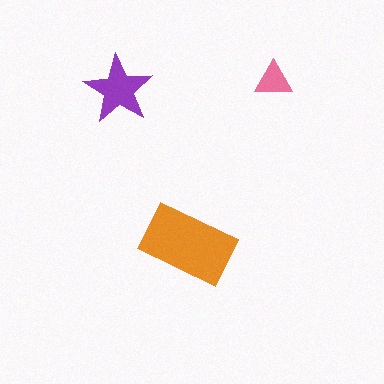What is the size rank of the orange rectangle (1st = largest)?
1st.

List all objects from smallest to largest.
The pink triangle, the purple star, the orange rectangle.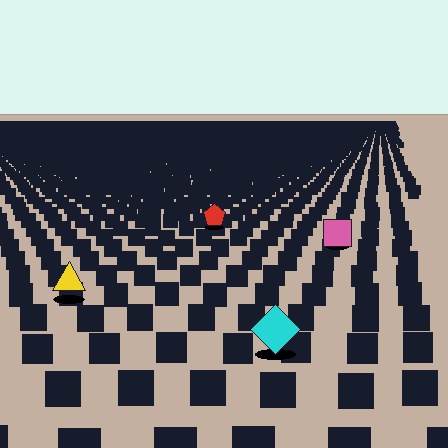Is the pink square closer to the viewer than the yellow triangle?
No. The yellow triangle is closer — you can tell from the texture gradient: the ground texture is coarser near it.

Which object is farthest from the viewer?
The red pentagon is farthest from the viewer. It appears smaller and the ground texture around it is denser.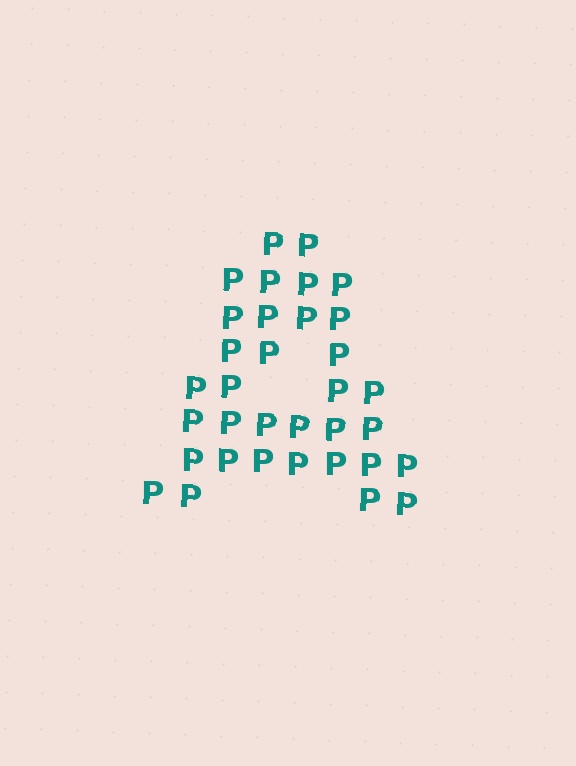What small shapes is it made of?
It is made of small letter P's.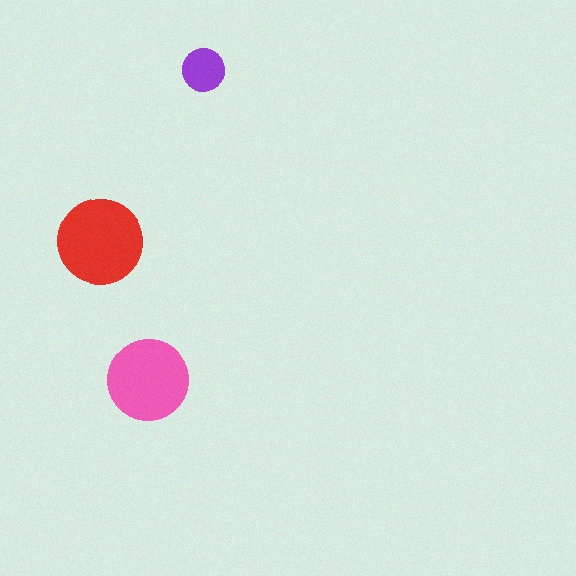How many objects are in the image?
There are 3 objects in the image.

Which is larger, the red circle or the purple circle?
The red one.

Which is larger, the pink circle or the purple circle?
The pink one.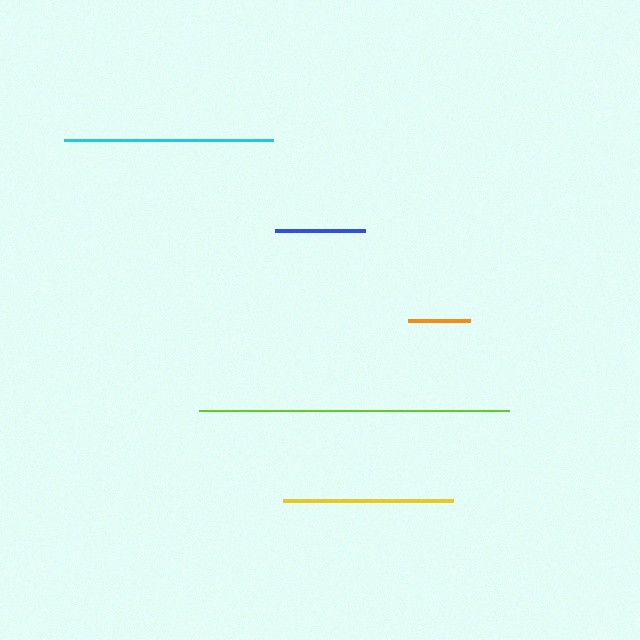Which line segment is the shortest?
The orange line is the shortest at approximately 62 pixels.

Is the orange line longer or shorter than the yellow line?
The yellow line is longer than the orange line.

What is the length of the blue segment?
The blue segment is approximately 89 pixels long.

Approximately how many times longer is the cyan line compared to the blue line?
The cyan line is approximately 2.3 times the length of the blue line.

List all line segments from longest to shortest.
From longest to shortest: lime, cyan, yellow, blue, orange.